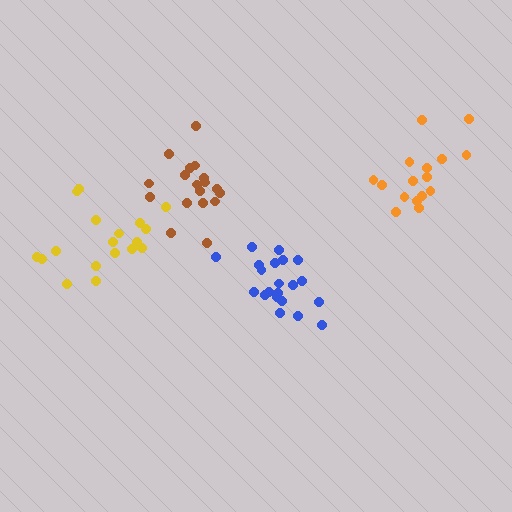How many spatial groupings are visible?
There are 4 spatial groupings.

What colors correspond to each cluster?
The clusters are colored: blue, yellow, orange, brown.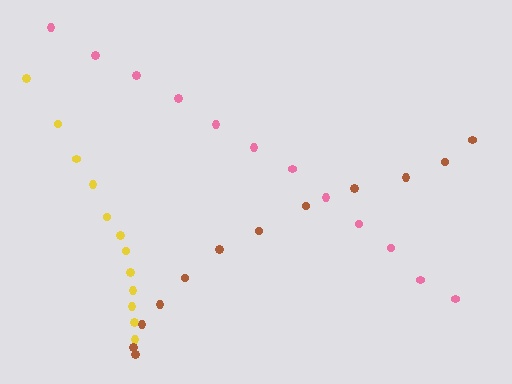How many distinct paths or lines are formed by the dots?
There are 3 distinct paths.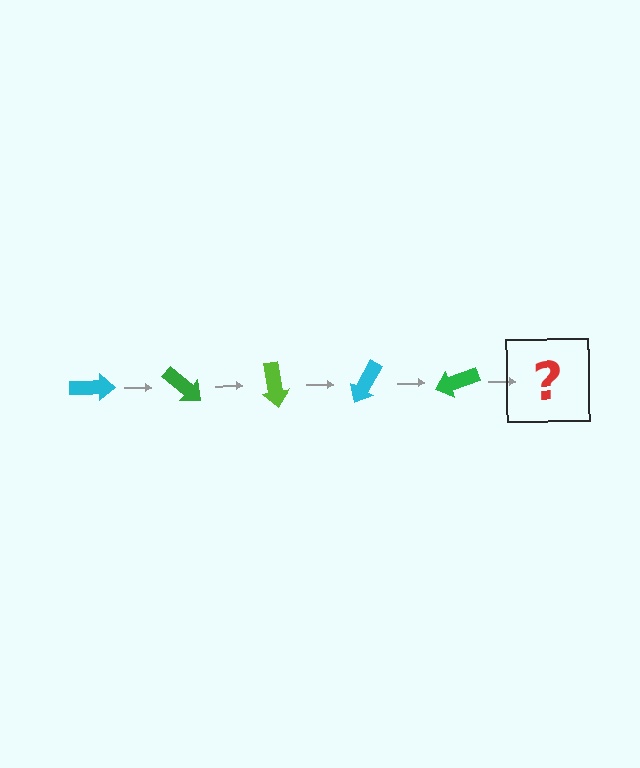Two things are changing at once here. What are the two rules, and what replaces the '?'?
The two rules are that it rotates 40 degrees each step and the color cycles through cyan, green, and lime. The '?' should be a lime arrow, rotated 200 degrees from the start.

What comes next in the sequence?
The next element should be a lime arrow, rotated 200 degrees from the start.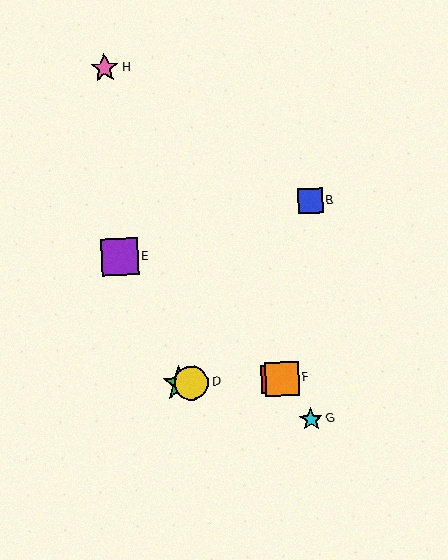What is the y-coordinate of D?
Object D is at y≈383.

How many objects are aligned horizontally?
4 objects (A, C, D, F) are aligned horizontally.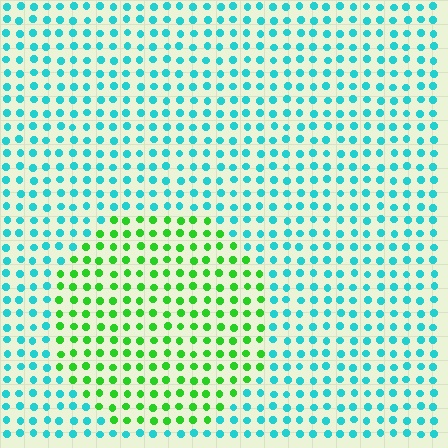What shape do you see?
I see a circle.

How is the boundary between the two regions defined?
The boundary is defined purely by a slight shift in hue (about 62 degrees). Spacing, size, and orientation are identical on both sides.